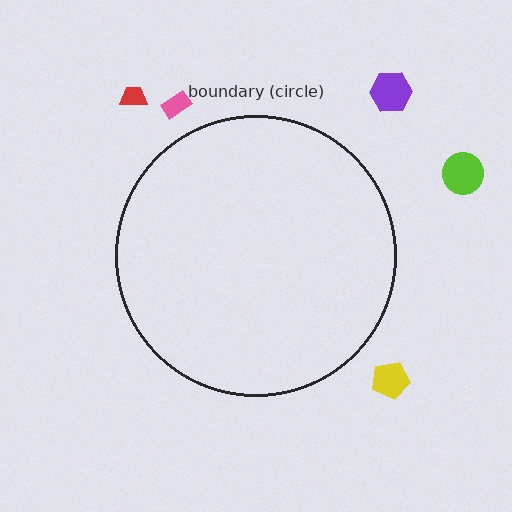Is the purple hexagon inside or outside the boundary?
Outside.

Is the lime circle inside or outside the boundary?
Outside.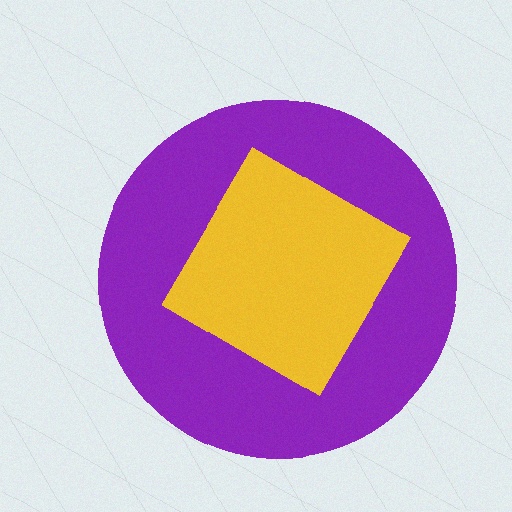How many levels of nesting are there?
2.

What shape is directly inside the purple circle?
The yellow diamond.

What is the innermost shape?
The yellow diamond.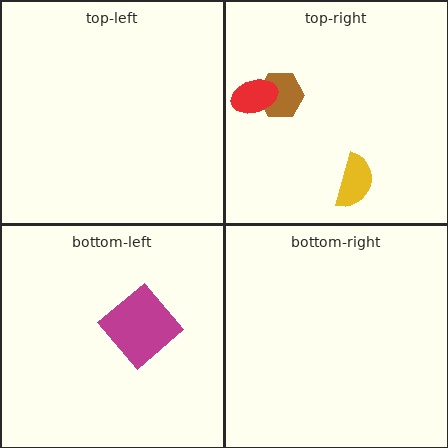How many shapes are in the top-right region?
3.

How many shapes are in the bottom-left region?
1.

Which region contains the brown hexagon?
The top-right region.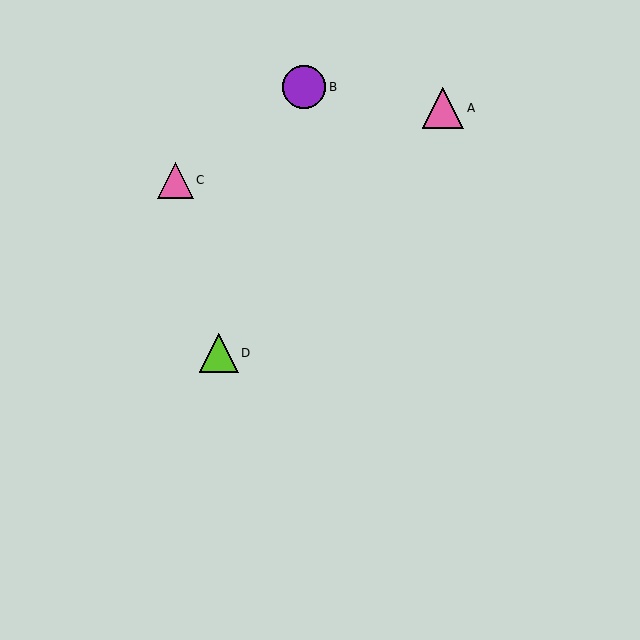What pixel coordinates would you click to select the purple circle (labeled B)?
Click at (304, 87) to select the purple circle B.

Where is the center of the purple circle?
The center of the purple circle is at (304, 87).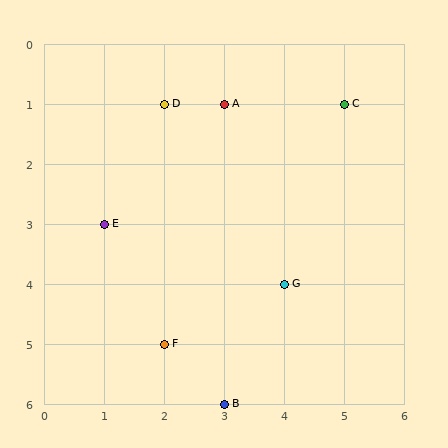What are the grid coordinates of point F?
Point F is at grid coordinates (2, 5).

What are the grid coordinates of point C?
Point C is at grid coordinates (5, 1).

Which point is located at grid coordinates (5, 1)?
Point C is at (5, 1).